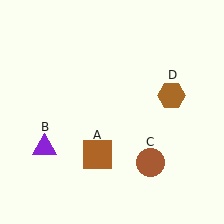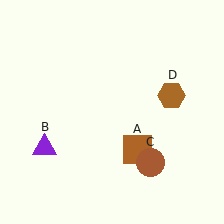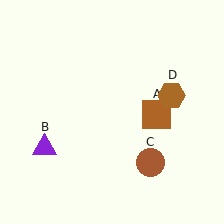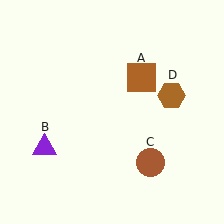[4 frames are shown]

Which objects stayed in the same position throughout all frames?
Purple triangle (object B) and brown circle (object C) and brown hexagon (object D) remained stationary.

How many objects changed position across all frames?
1 object changed position: brown square (object A).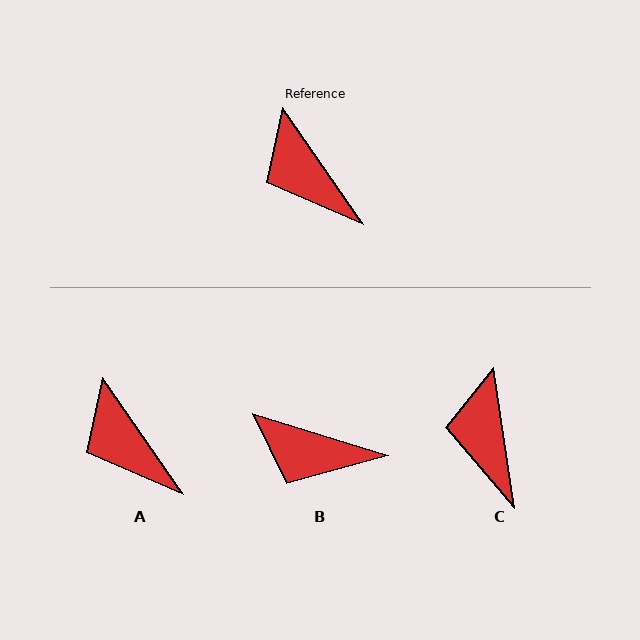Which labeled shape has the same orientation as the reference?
A.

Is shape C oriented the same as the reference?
No, it is off by about 26 degrees.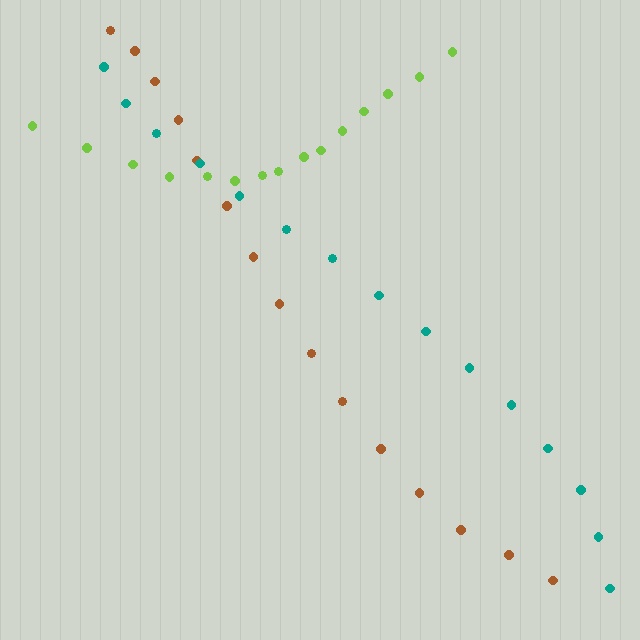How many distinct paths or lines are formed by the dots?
There are 3 distinct paths.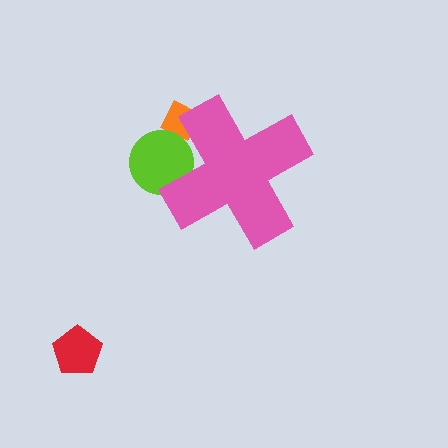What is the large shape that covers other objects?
A pink cross.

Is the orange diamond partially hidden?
Yes, the orange diamond is partially hidden behind the pink cross.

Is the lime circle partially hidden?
Yes, the lime circle is partially hidden behind the pink cross.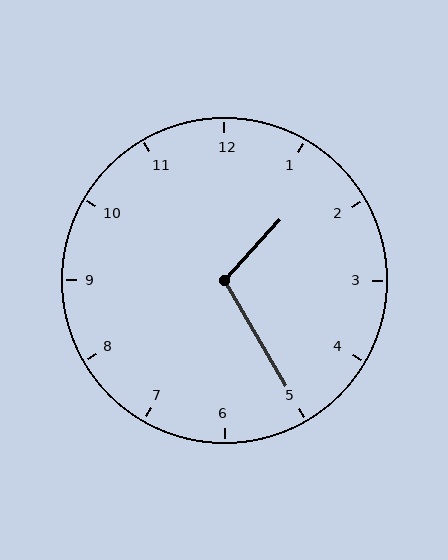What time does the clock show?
1:25.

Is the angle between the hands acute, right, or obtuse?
It is obtuse.